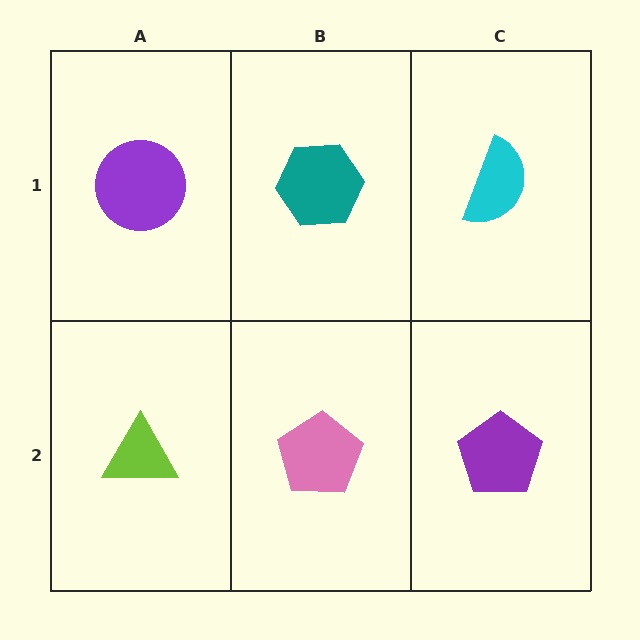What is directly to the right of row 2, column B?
A purple pentagon.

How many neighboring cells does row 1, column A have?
2.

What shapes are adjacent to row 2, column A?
A purple circle (row 1, column A), a pink pentagon (row 2, column B).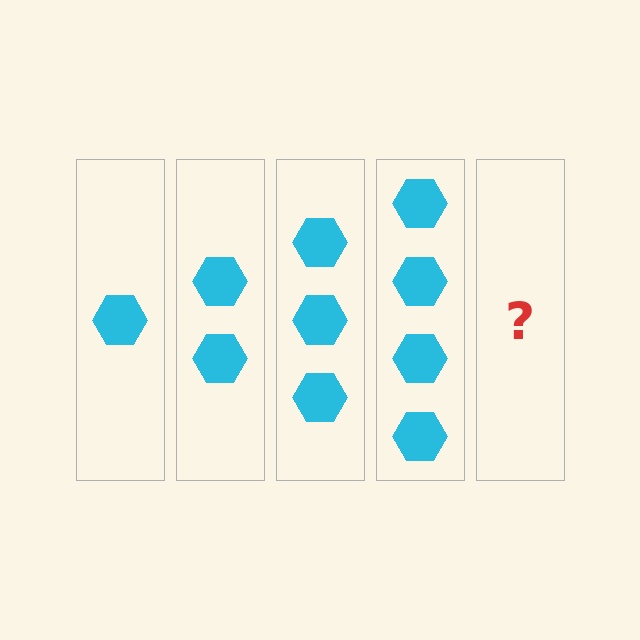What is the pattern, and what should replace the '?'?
The pattern is that each step adds one more hexagon. The '?' should be 5 hexagons.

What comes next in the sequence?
The next element should be 5 hexagons.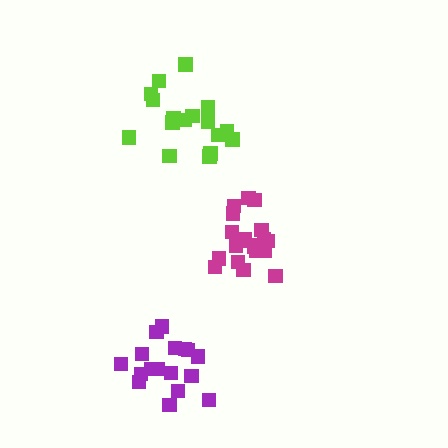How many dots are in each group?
Group 1: 17 dots, Group 2: 20 dots, Group 3: 17 dots (54 total).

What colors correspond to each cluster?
The clusters are colored: lime, magenta, purple.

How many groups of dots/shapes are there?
There are 3 groups.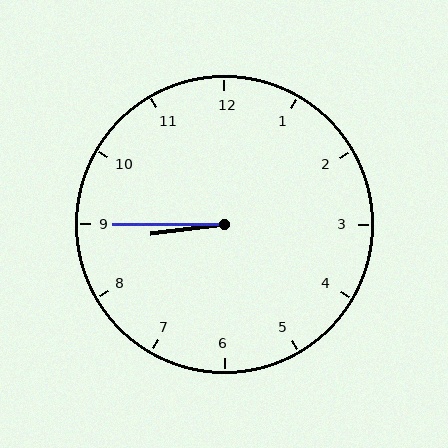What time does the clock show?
8:45.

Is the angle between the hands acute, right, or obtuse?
It is acute.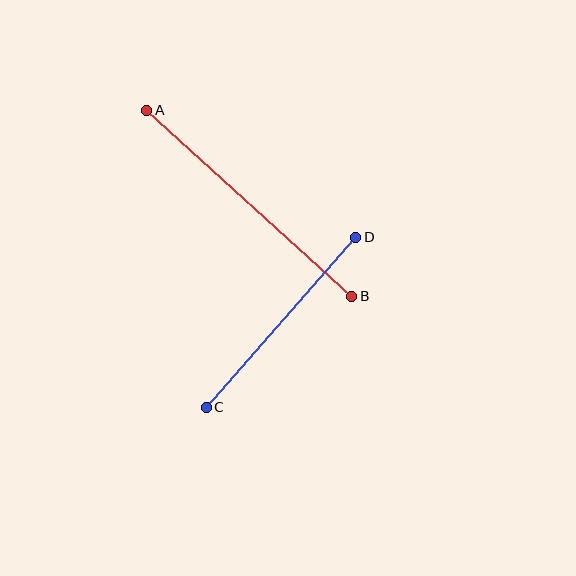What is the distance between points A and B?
The distance is approximately 277 pixels.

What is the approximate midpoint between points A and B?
The midpoint is at approximately (249, 203) pixels.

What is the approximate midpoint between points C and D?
The midpoint is at approximately (281, 322) pixels.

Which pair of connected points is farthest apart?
Points A and B are farthest apart.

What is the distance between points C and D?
The distance is approximately 226 pixels.